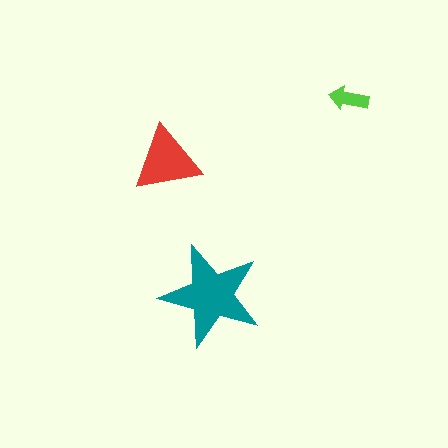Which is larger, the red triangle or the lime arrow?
The red triangle.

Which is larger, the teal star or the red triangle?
The teal star.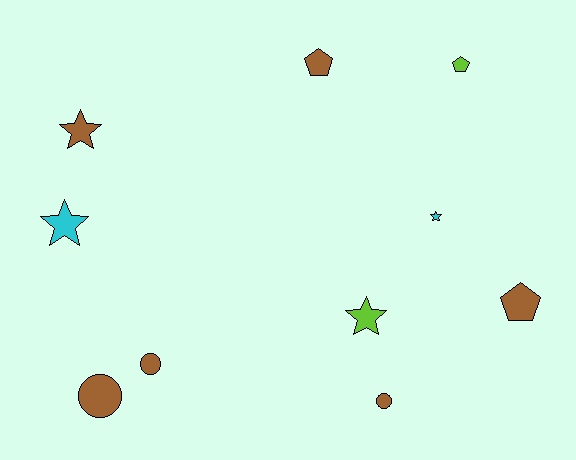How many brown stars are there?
There is 1 brown star.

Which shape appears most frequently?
Star, with 4 objects.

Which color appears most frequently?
Brown, with 6 objects.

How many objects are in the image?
There are 10 objects.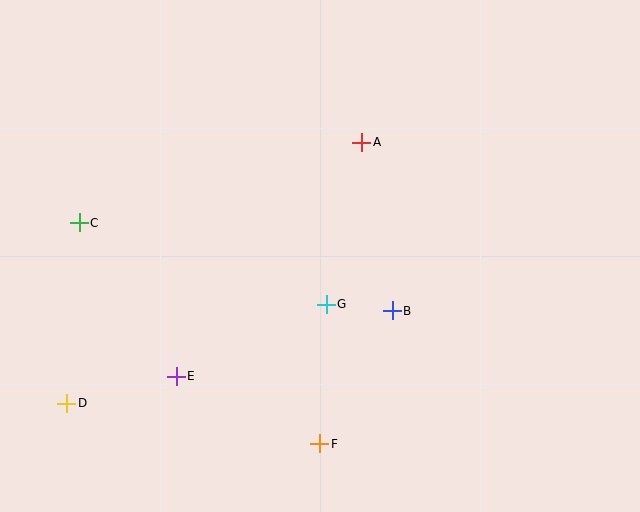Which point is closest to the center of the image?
Point G at (326, 304) is closest to the center.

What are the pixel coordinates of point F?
Point F is at (320, 444).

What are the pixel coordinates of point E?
Point E is at (176, 376).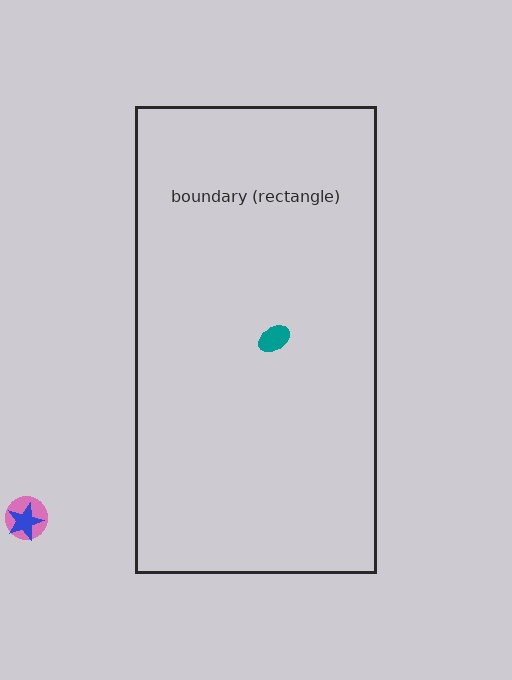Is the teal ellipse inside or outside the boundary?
Inside.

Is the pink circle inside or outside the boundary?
Outside.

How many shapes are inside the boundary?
1 inside, 2 outside.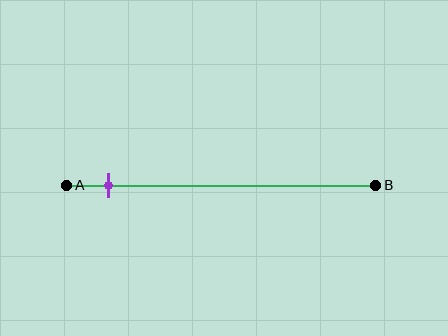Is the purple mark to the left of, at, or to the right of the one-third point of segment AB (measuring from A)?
The purple mark is to the left of the one-third point of segment AB.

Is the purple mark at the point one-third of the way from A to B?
No, the mark is at about 15% from A, not at the 33% one-third point.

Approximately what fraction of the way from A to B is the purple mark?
The purple mark is approximately 15% of the way from A to B.